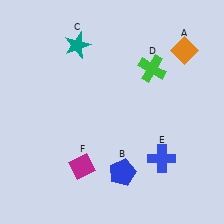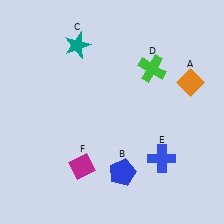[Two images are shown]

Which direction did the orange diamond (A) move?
The orange diamond (A) moved down.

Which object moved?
The orange diamond (A) moved down.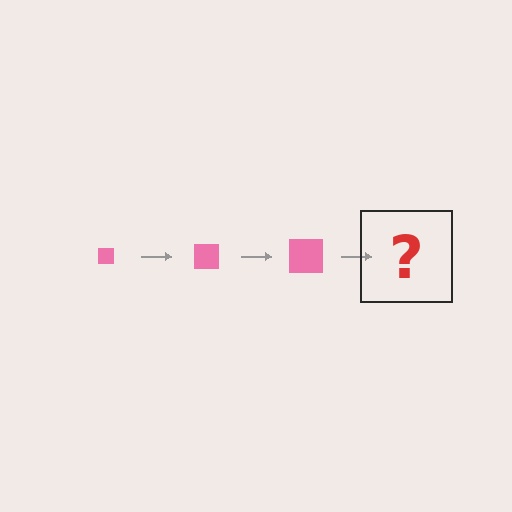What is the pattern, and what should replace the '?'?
The pattern is that the square gets progressively larger each step. The '?' should be a pink square, larger than the previous one.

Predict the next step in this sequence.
The next step is a pink square, larger than the previous one.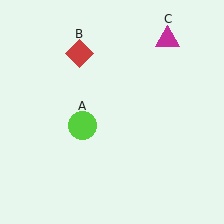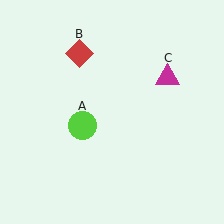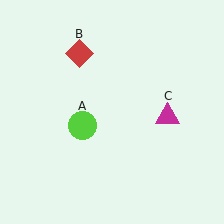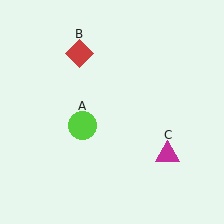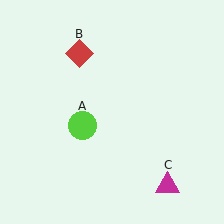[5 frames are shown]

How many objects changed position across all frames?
1 object changed position: magenta triangle (object C).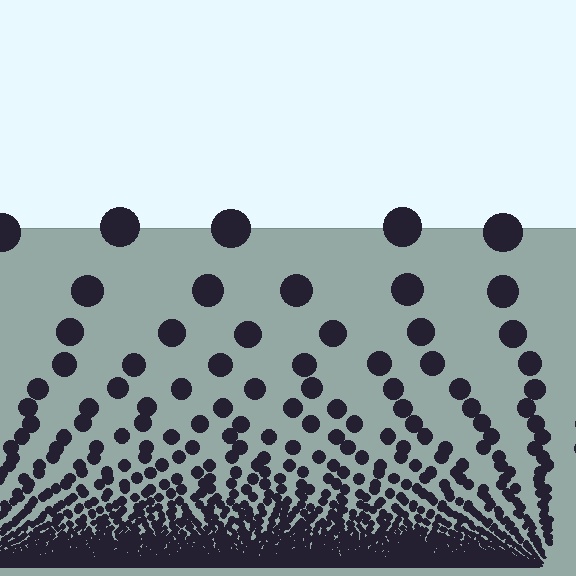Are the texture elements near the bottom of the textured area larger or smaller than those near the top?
Smaller. The gradient is inverted — elements near the bottom are smaller and denser.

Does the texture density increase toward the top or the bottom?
Density increases toward the bottom.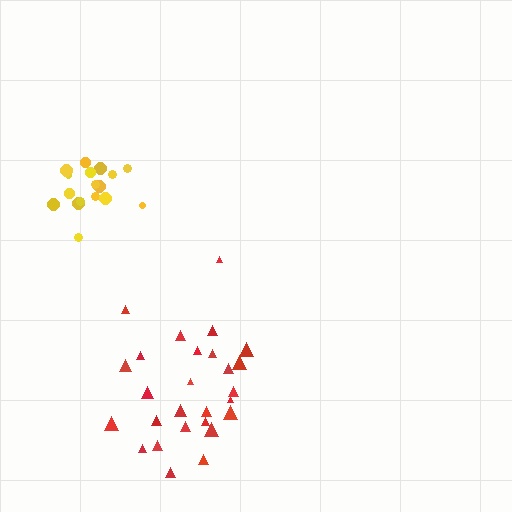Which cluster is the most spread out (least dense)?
Red.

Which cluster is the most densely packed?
Yellow.